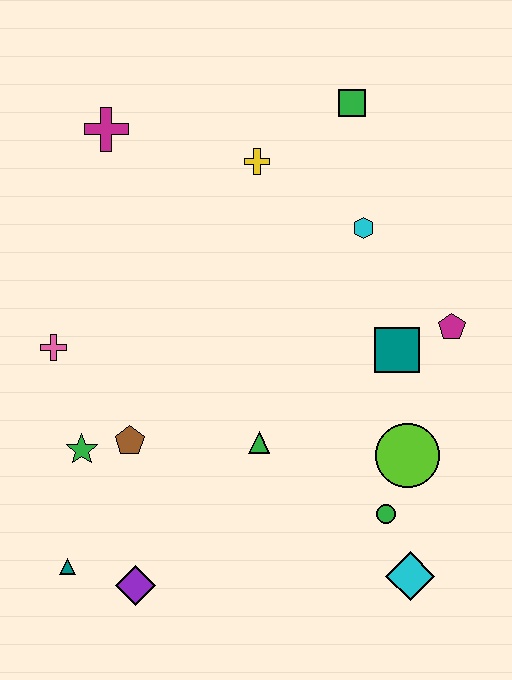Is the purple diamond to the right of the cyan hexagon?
No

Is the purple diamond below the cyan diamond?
Yes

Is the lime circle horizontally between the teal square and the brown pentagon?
No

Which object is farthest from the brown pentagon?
The green square is farthest from the brown pentagon.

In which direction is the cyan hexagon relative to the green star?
The cyan hexagon is to the right of the green star.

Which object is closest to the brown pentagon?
The green star is closest to the brown pentagon.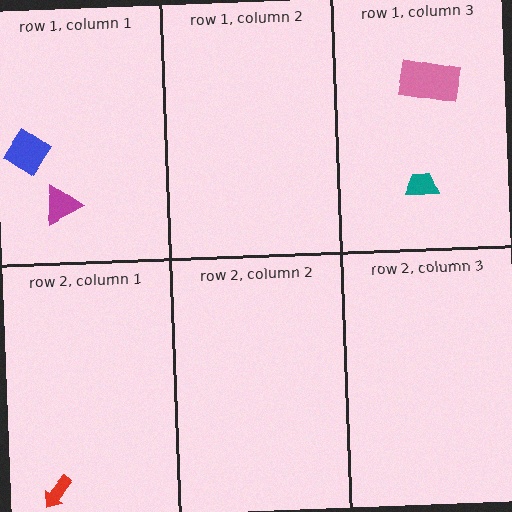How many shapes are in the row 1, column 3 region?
2.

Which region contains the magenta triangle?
The row 1, column 1 region.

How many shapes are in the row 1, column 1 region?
2.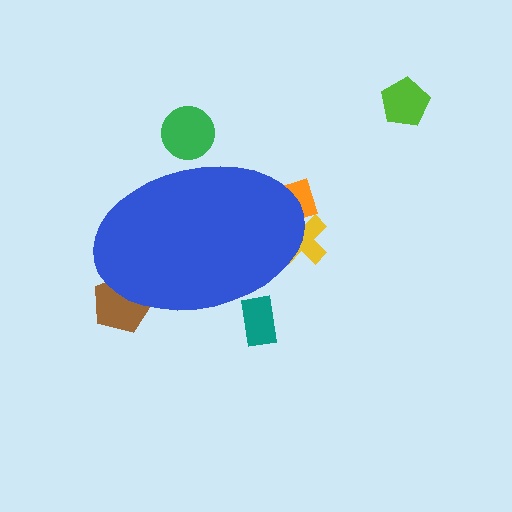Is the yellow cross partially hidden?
Yes, the yellow cross is partially hidden behind the blue ellipse.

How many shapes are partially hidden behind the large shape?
5 shapes are partially hidden.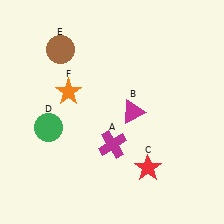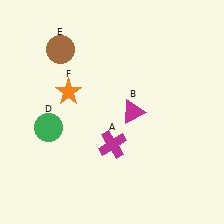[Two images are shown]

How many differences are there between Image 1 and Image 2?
There is 1 difference between the two images.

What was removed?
The red star (C) was removed in Image 2.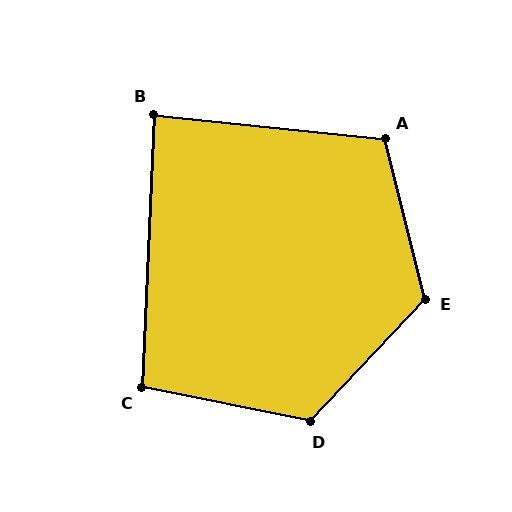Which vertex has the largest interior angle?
E, at approximately 123 degrees.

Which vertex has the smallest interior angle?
B, at approximately 87 degrees.